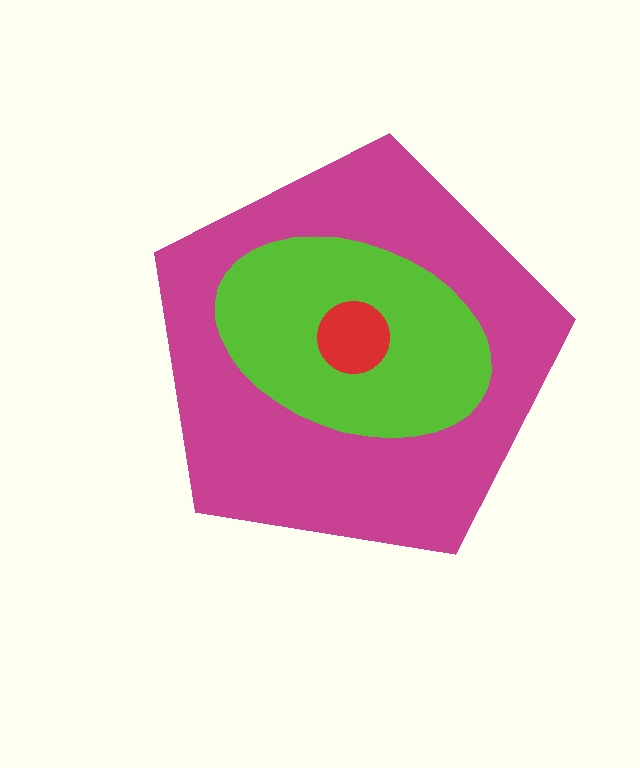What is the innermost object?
The red circle.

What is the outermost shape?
The magenta pentagon.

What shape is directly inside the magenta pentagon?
The lime ellipse.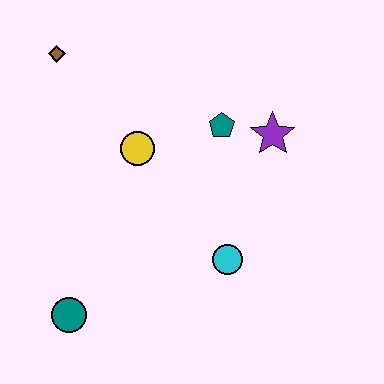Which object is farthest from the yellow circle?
The teal circle is farthest from the yellow circle.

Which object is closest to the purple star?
The teal pentagon is closest to the purple star.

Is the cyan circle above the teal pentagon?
No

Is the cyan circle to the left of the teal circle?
No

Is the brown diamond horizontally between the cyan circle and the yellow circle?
No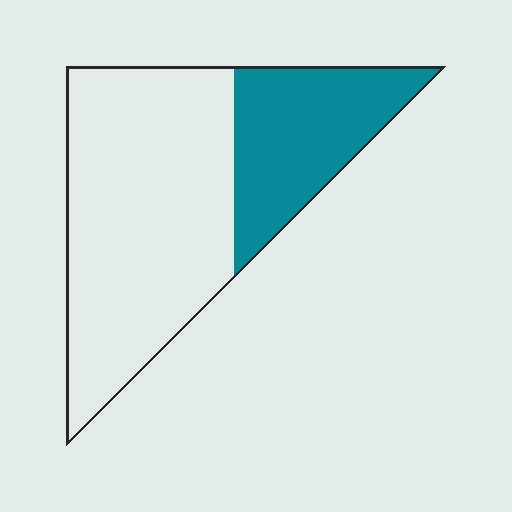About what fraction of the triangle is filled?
About one third (1/3).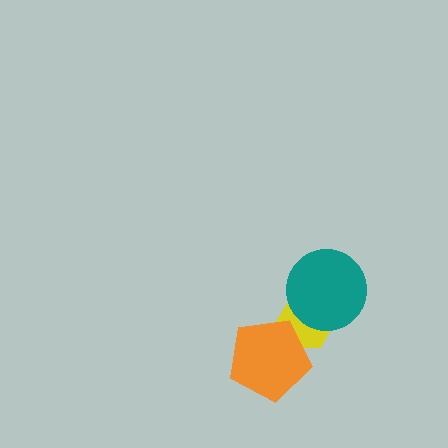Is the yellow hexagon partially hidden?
Yes, it is partially covered by another shape.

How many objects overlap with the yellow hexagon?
2 objects overlap with the yellow hexagon.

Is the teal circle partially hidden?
No, no other shape covers it.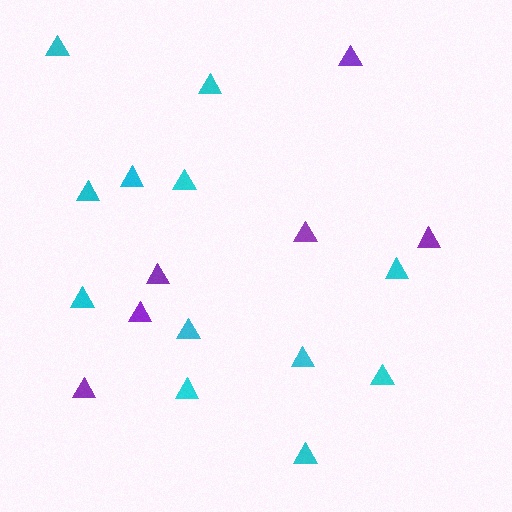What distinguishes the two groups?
There are 2 groups: one group of cyan triangles (12) and one group of purple triangles (6).